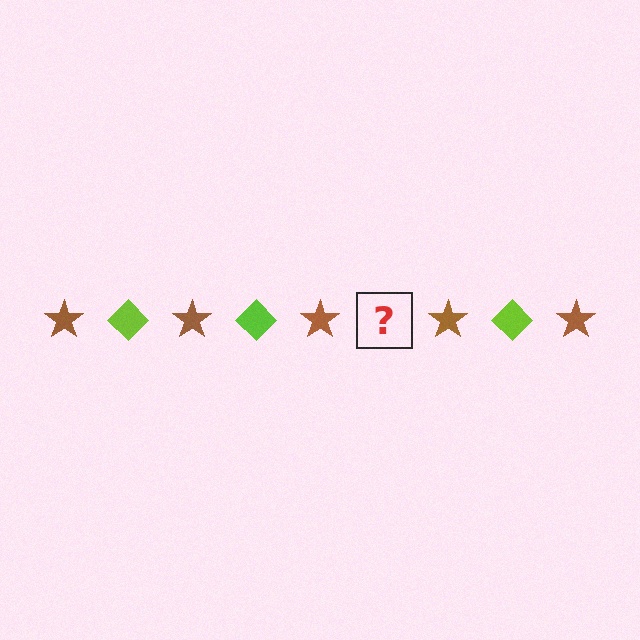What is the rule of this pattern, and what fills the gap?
The rule is that the pattern alternates between brown star and lime diamond. The gap should be filled with a lime diamond.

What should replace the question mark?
The question mark should be replaced with a lime diamond.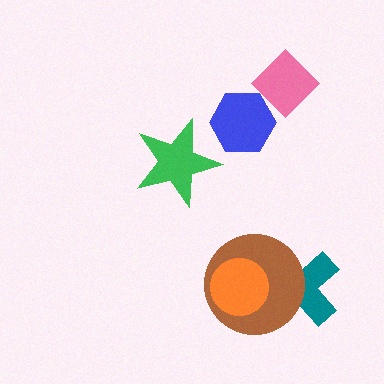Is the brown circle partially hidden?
Yes, it is partially covered by another shape.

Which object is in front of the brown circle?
The orange circle is in front of the brown circle.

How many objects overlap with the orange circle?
2 objects overlap with the orange circle.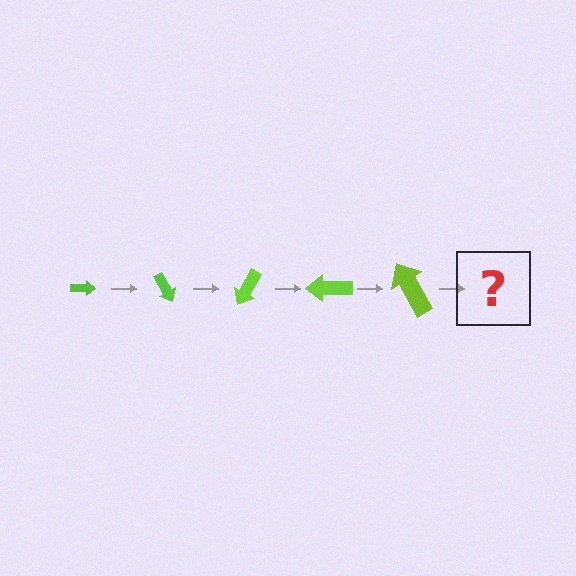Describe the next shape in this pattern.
It should be an arrow, larger than the previous one and rotated 300 degrees from the start.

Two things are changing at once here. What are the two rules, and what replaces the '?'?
The two rules are that the arrow grows larger each step and it rotates 60 degrees each step. The '?' should be an arrow, larger than the previous one and rotated 300 degrees from the start.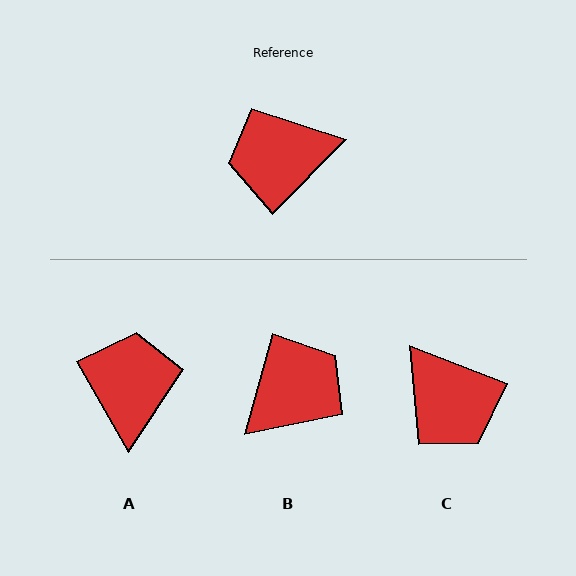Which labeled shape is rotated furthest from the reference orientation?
B, about 150 degrees away.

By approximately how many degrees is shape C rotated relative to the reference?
Approximately 113 degrees counter-clockwise.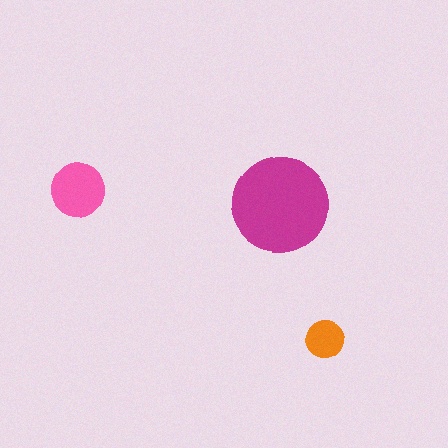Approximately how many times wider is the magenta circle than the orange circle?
About 2.5 times wider.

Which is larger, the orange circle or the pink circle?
The pink one.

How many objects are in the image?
There are 3 objects in the image.